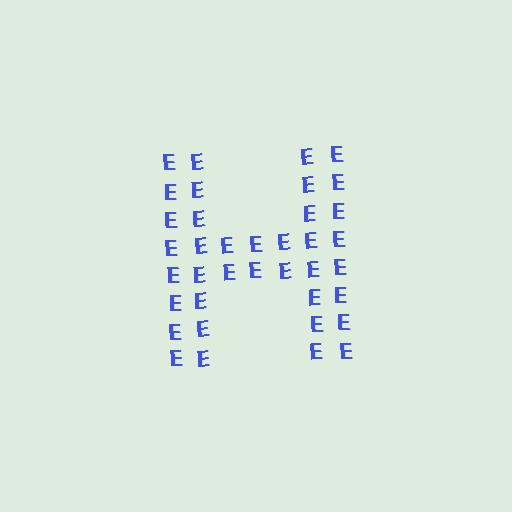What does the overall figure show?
The overall figure shows the letter H.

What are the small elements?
The small elements are letter E's.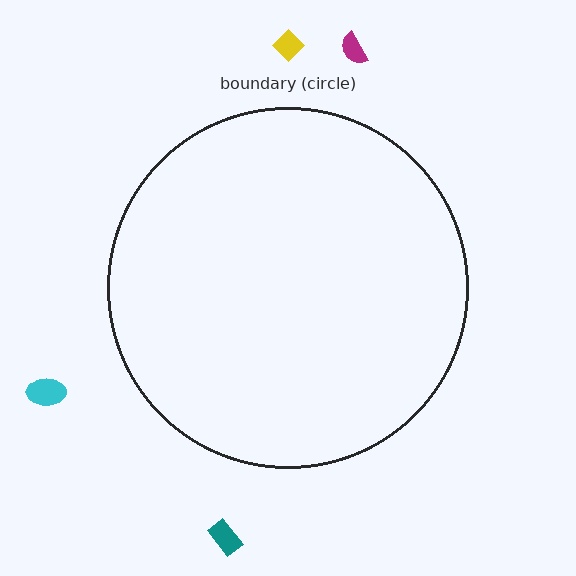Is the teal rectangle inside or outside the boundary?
Outside.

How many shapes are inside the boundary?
0 inside, 4 outside.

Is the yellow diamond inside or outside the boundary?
Outside.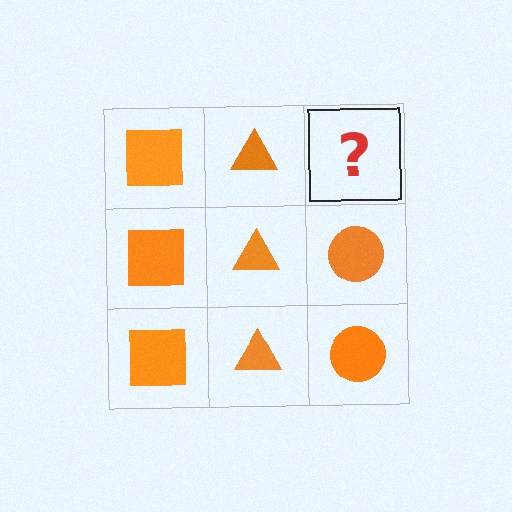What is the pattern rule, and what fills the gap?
The rule is that each column has a consistent shape. The gap should be filled with an orange circle.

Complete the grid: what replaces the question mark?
The question mark should be replaced with an orange circle.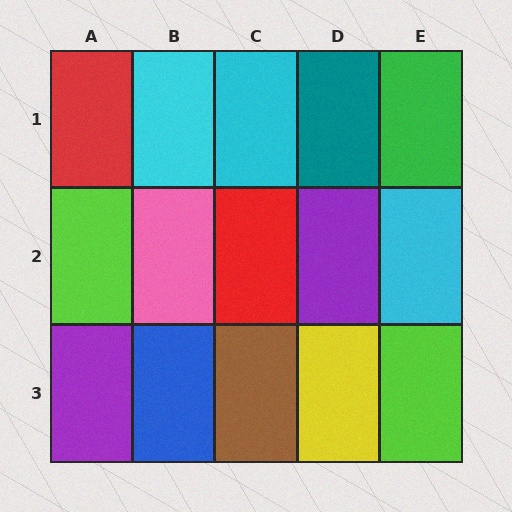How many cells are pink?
1 cell is pink.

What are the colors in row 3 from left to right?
Purple, blue, brown, yellow, lime.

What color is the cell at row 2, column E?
Cyan.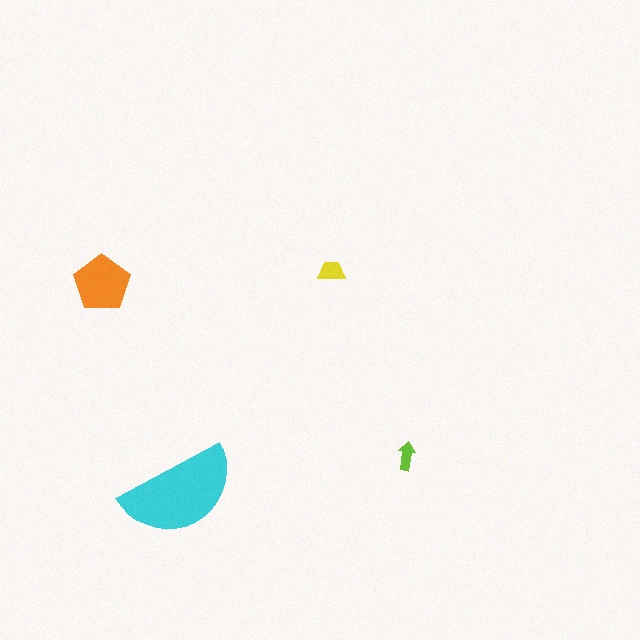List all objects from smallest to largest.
The lime arrow, the yellow trapezoid, the orange pentagon, the cyan semicircle.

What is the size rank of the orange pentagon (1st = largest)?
2nd.